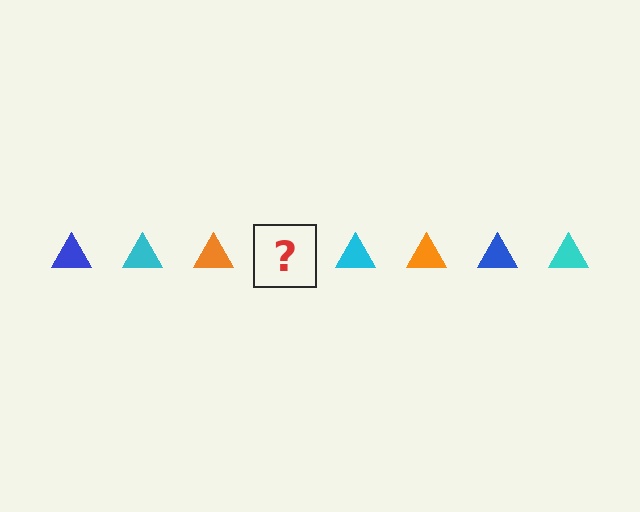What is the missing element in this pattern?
The missing element is a blue triangle.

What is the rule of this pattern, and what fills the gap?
The rule is that the pattern cycles through blue, cyan, orange triangles. The gap should be filled with a blue triangle.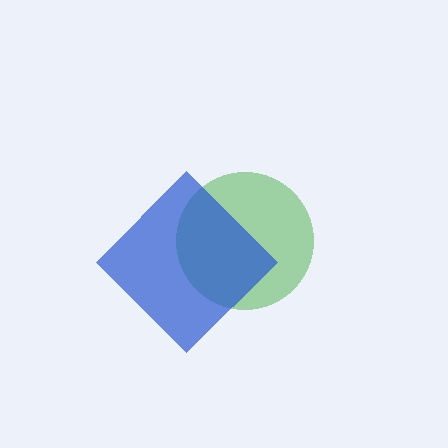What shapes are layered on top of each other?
The layered shapes are: a green circle, a blue diamond.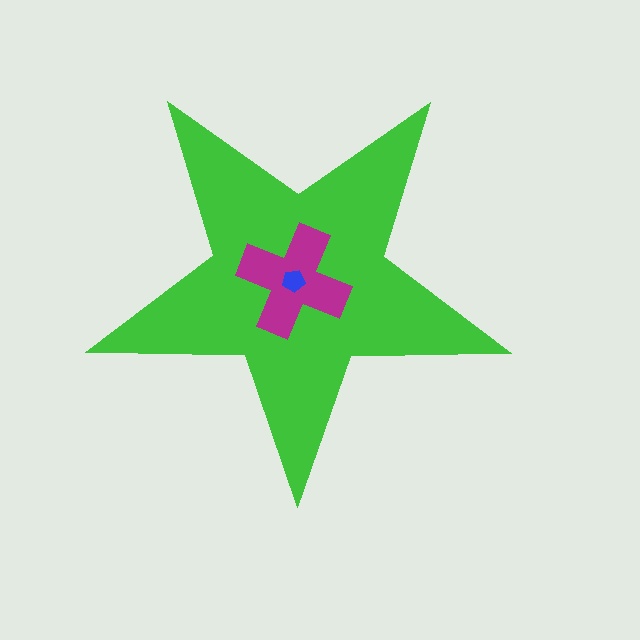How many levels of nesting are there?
3.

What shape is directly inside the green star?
The magenta cross.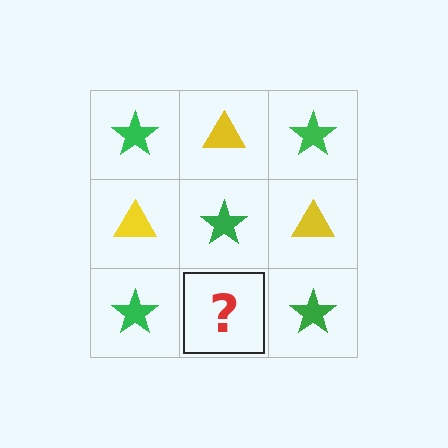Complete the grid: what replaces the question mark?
The question mark should be replaced with a yellow triangle.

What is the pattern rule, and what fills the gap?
The rule is that it alternates green star and yellow triangle in a checkerboard pattern. The gap should be filled with a yellow triangle.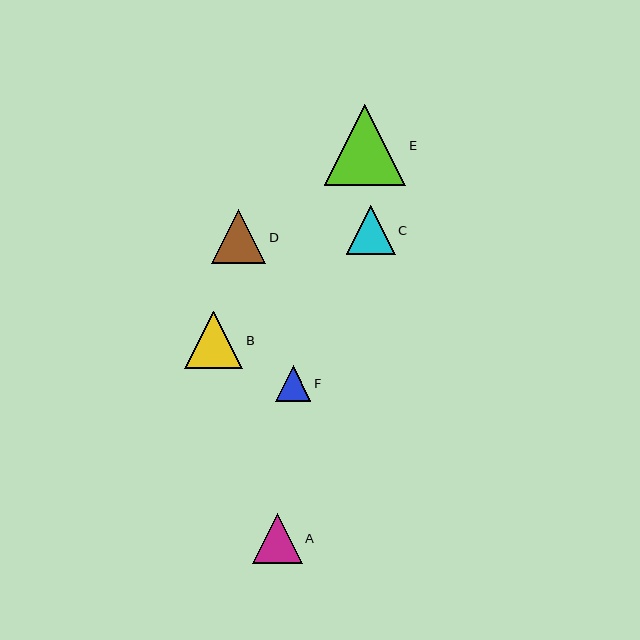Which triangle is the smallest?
Triangle F is the smallest with a size of approximately 35 pixels.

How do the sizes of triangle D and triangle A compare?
Triangle D and triangle A are approximately the same size.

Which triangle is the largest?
Triangle E is the largest with a size of approximately 82 pixels.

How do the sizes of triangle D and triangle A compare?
Triangle D and triangle A are approximately the same size.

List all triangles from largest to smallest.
From largest to smallest: E, B, D, A, C, F.